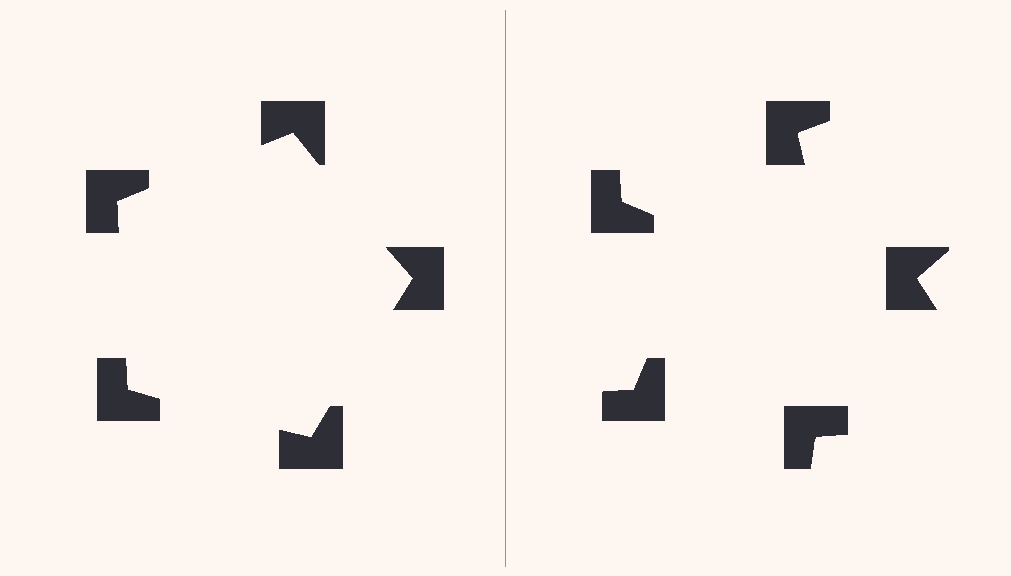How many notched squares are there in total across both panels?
10 — 5 on each side.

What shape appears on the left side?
An illusory pentagon.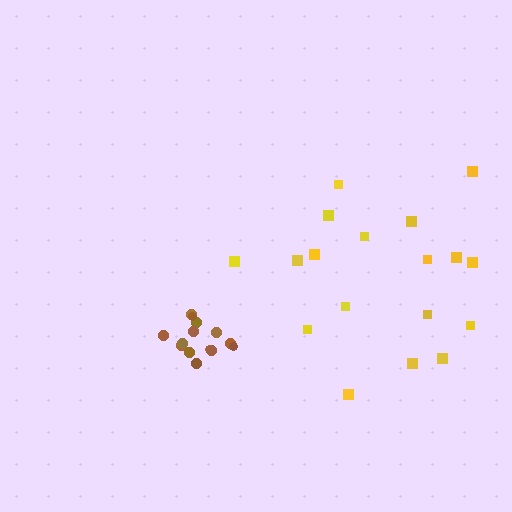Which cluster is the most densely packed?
Brown.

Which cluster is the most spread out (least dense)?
Yellow.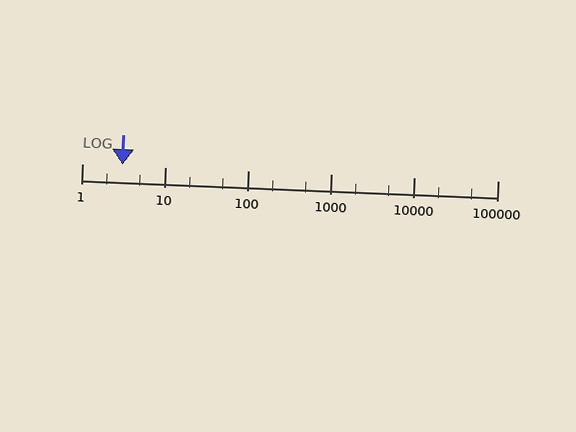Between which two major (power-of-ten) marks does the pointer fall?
The pointer is between 1 and 10.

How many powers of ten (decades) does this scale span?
The scale spans 5 decades, from 1 to 100000.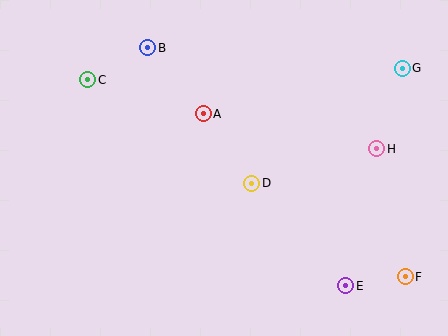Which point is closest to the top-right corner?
Point G is closest to the top-right corner.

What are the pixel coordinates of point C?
Point C is at (88, 80).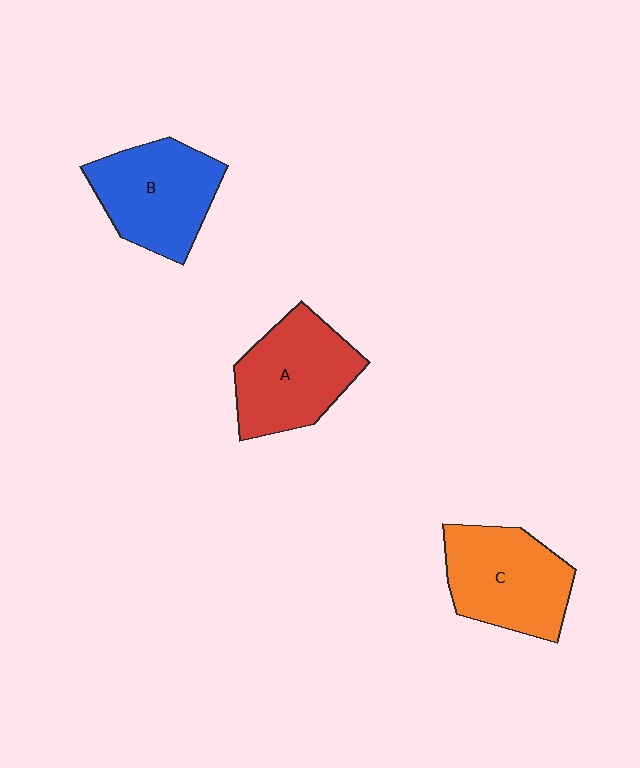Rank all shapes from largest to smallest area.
From largest to smallest: C (orange), A (red), B (blue).